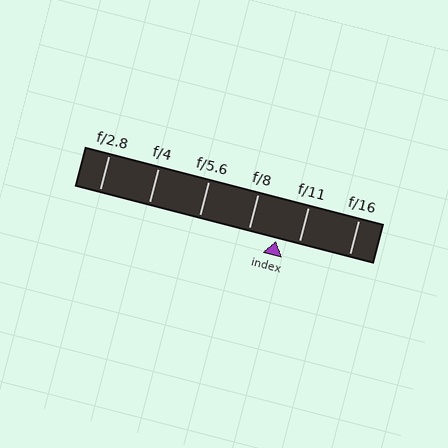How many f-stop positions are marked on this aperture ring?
There are 6 f-stop positions marked.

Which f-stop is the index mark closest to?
The index mark is closest to f/11.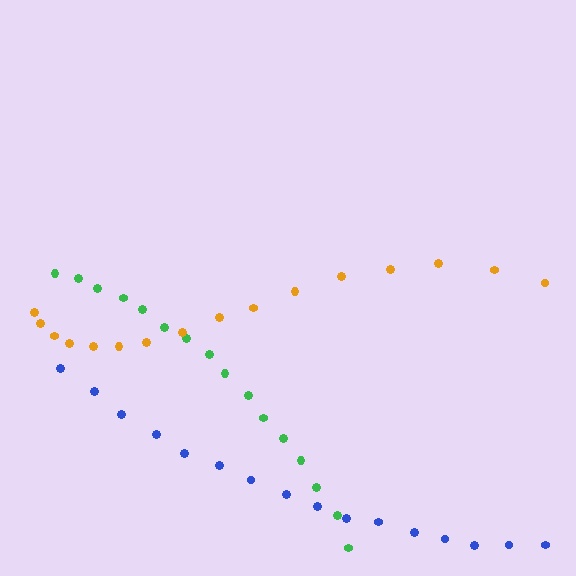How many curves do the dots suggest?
There are 3 distinct paths.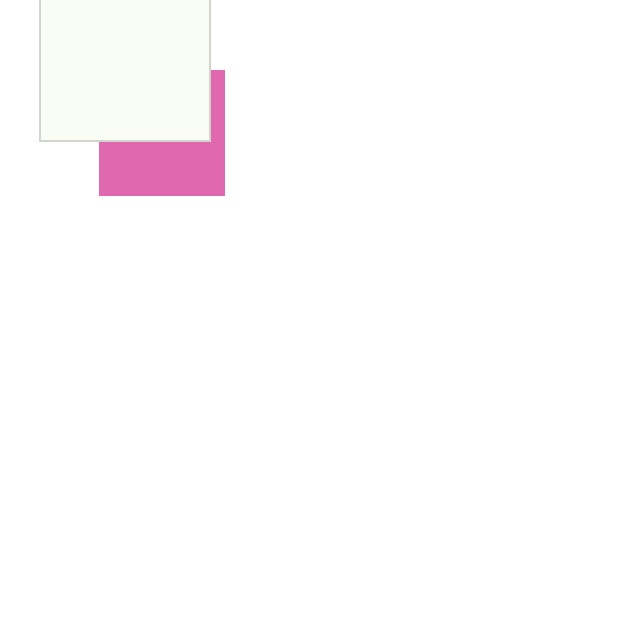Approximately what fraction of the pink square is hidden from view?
Roughly 51% of the pink square is hidden behind the white square.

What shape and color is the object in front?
The object in front is a white square.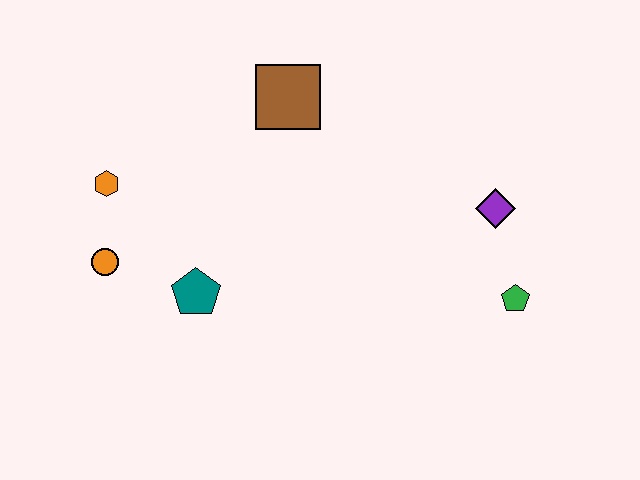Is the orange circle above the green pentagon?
Yes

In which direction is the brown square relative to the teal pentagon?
The brown square is above the teal pentagon.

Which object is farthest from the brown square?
The green pentagon is farthest from the brown square.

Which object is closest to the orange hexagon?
The orange circle is closest to the orange hexagon.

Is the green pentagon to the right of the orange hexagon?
Yes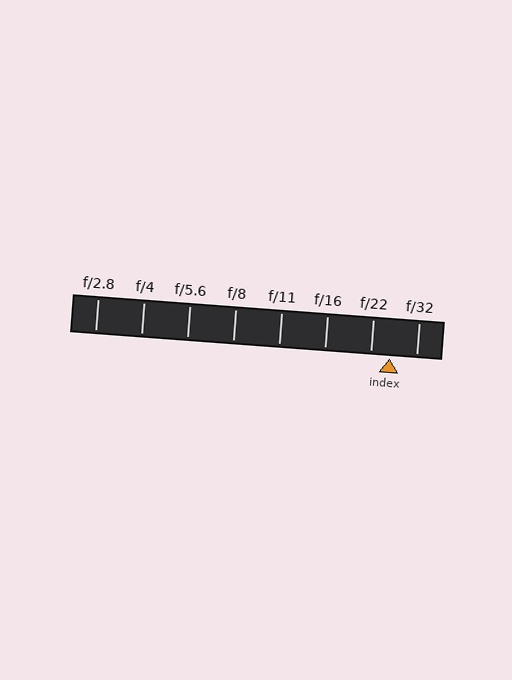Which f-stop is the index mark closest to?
The index mark is closest to f/22.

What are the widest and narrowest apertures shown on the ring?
The widest aperture shown is f/2.8 and the narrowest is f/32.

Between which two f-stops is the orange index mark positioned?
The index mark is between f/22 and f/32.